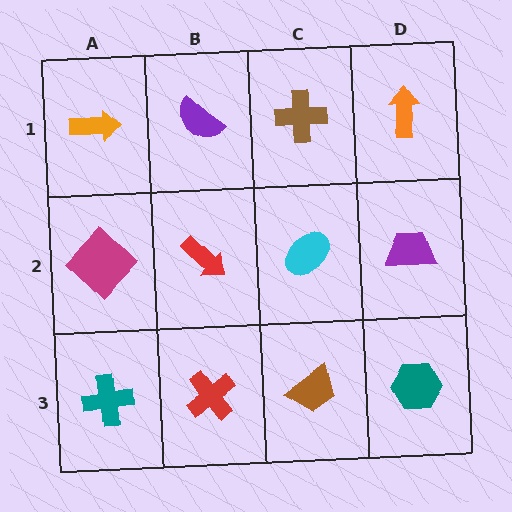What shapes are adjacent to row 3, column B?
A red arrow (row 2, column B), a teal cross (row 3, column A), a brown trapezoid (row 3, column C).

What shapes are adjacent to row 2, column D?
An orange arrow (row 1, column D), a teal hexagon (row 3, column D), a cyan ellipse (row 2, column C).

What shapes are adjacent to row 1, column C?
A cyan ellipse (row 2, column C), a purple semicircle (row 1, column B), an orange arrow (row 1, column D).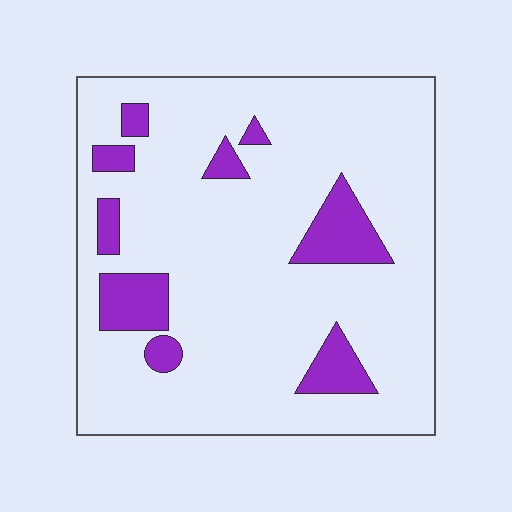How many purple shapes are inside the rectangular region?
9.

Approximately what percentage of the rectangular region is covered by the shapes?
Approximately 15%.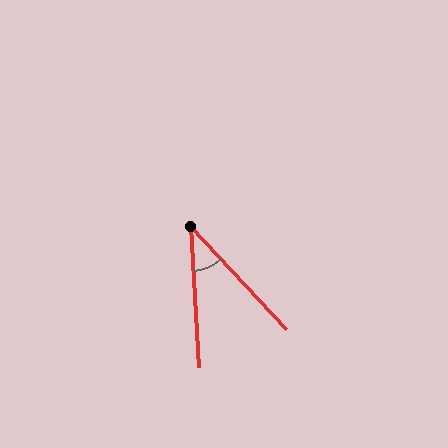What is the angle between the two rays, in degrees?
Approximately 40 degrees.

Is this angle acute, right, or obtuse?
It is acute.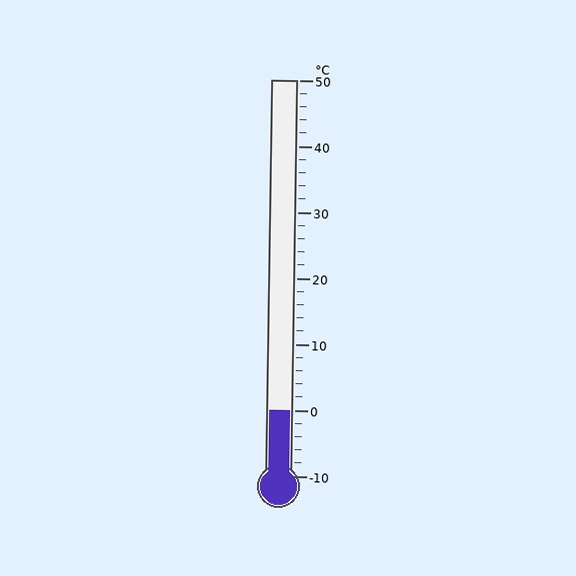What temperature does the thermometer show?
The thermometer shows approximately 0°C.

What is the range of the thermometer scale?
The thermometer scale ranges from -10°C to 50°C.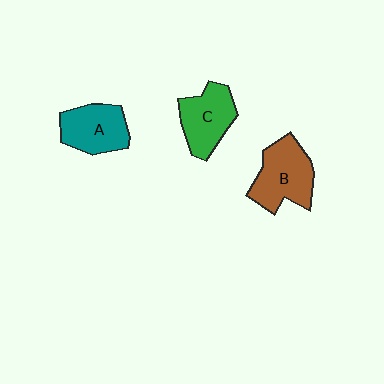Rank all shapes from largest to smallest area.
From largest to smallest: B (brown), C (green), A (teal).